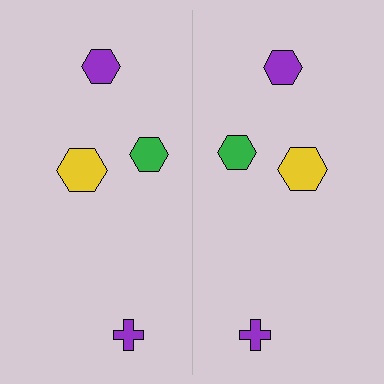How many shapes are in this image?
There are 8 shapes in this image.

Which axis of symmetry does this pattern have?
The pattern has a vertical axis of symmetry running through the center of the image.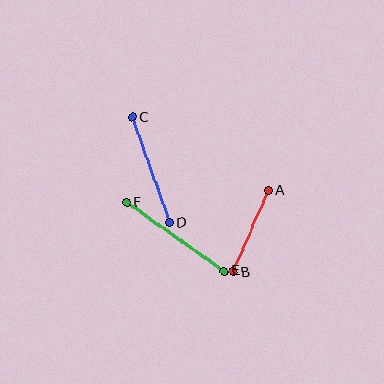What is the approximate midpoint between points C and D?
The midpoint is at approximately (151, 170) pixels.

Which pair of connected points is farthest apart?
Points E and F are farthest apart.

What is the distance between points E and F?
The distance is approximately 119 pixels.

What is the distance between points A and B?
The distance is approximately 89 pixels.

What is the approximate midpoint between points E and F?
The midpoint is at approximately (176, 237) pixels.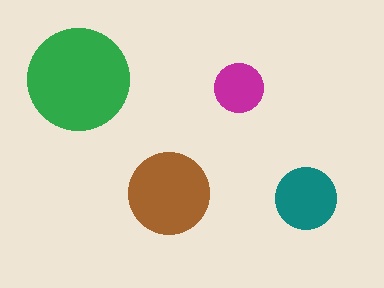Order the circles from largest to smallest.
the green one, the brown one, the teal one, the magenta one.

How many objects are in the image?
There are 4 objects in the image.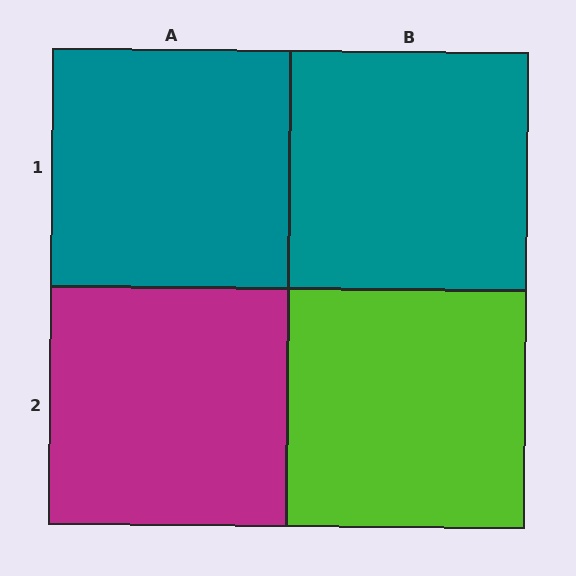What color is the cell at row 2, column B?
Lime.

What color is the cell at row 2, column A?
Magenta.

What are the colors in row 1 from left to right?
Teal, teal.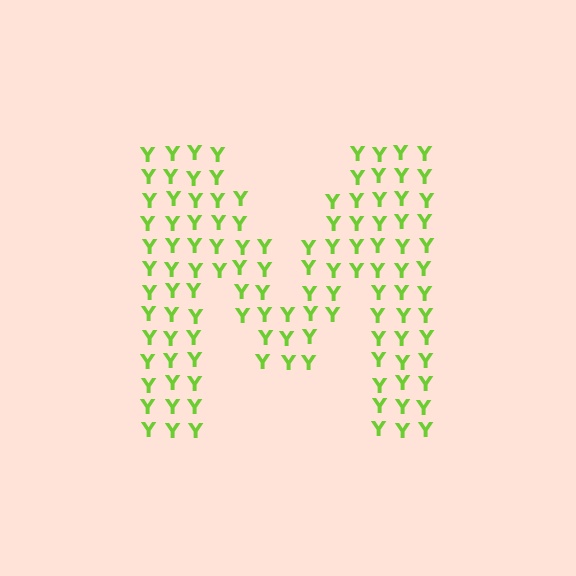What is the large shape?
The large shape is the letter M.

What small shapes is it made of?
It is made of small letter Y's.